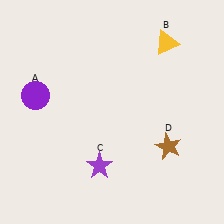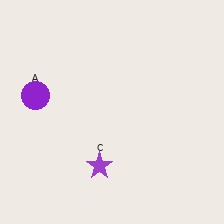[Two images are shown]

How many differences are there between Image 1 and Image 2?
There are 2 differences between the two images.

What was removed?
The brown star (D), the yellow triangle (B) were removed in Image 2.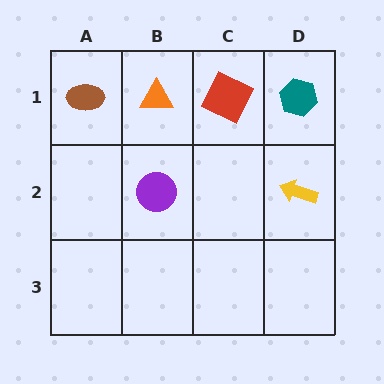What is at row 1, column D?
A teal hexagon.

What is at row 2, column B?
A purple circle.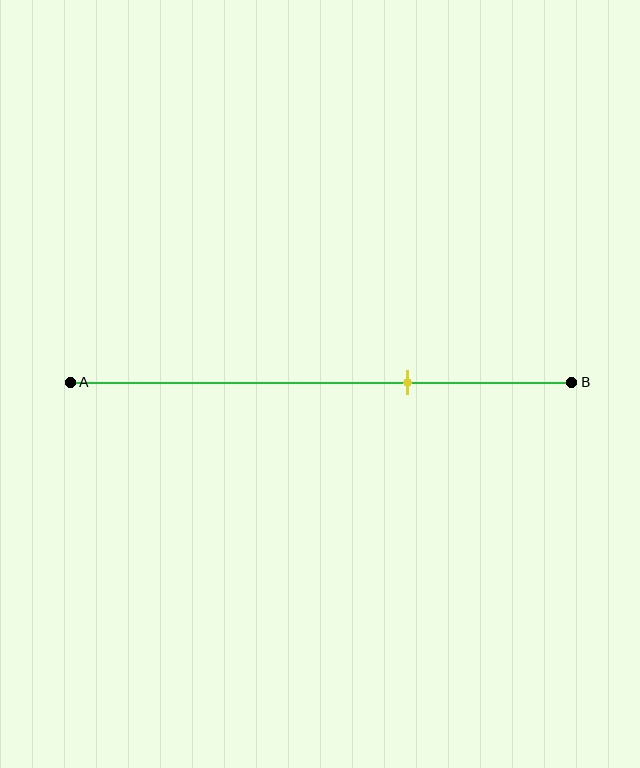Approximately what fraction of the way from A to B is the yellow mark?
The yellow mark is approximately 65% of the way from A to B.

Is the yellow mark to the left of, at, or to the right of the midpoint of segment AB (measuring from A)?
The yellow mark is to the right of the midpoint of segment AB.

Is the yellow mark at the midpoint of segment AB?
No, the mark is at about 65% from A, not at the 50% midpoint.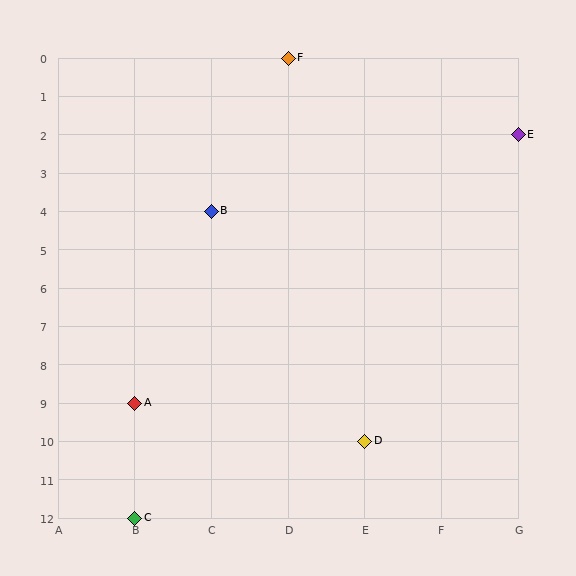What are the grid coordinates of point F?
Point F is at grid coordinates (D, 0).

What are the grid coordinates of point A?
Point A is at grid coordinates (B, 9).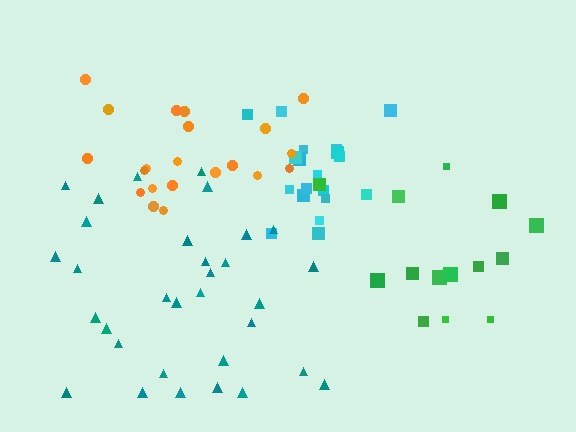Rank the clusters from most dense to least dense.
cyan, orange, teal, green.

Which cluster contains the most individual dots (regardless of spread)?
Teal (32).